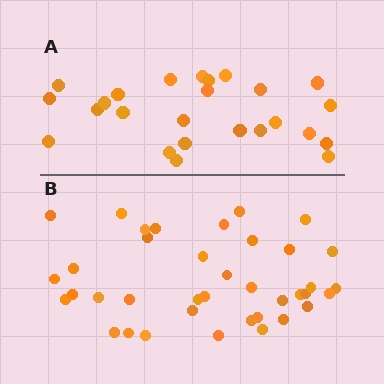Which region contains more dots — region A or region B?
Region B (the bottom region) has more dots.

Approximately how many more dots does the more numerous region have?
Region B has approximately 15 more dots than region A.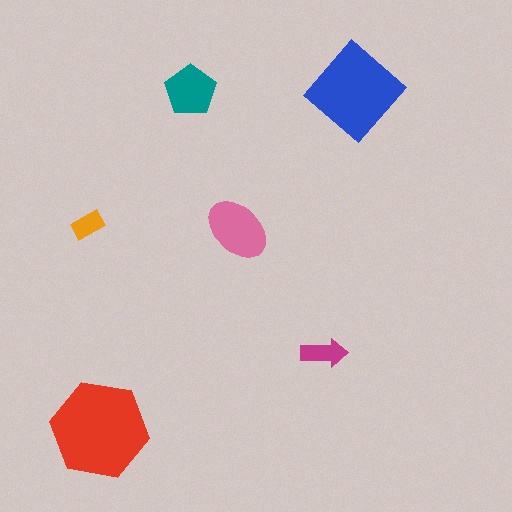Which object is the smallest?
The orange rectangle.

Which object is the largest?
The red hexagon.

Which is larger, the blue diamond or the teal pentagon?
The blue diamond.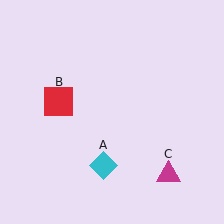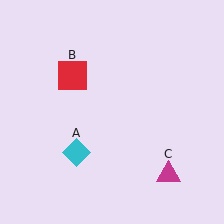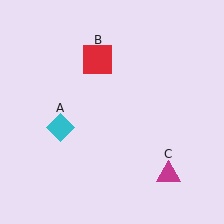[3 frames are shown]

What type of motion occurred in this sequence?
The cyan diamond (object A), red square (object B) rotated clockwise around the center of the scene.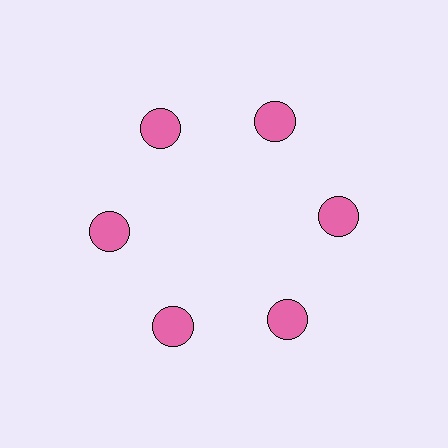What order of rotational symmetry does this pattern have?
This pattern has 6-fold rotational symmetry.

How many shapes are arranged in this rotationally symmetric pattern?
There are 6 shapes, arranged in 6 groups of 1.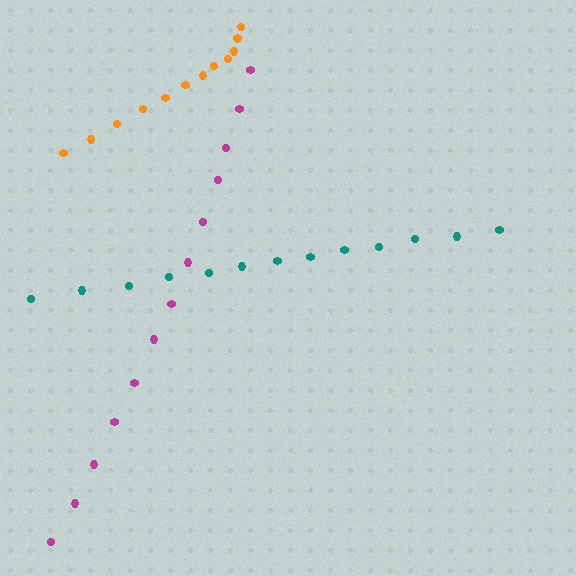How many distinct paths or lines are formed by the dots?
There are 3 distinct paths.